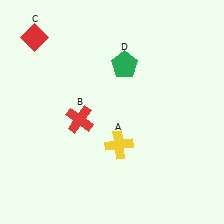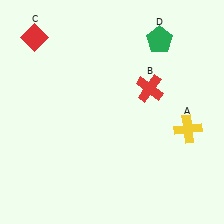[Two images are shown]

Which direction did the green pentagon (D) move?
The green pentagon (D) moved right.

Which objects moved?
The objects that moved are: the yellow cross (A), the red cross (B), the green pentagon (D).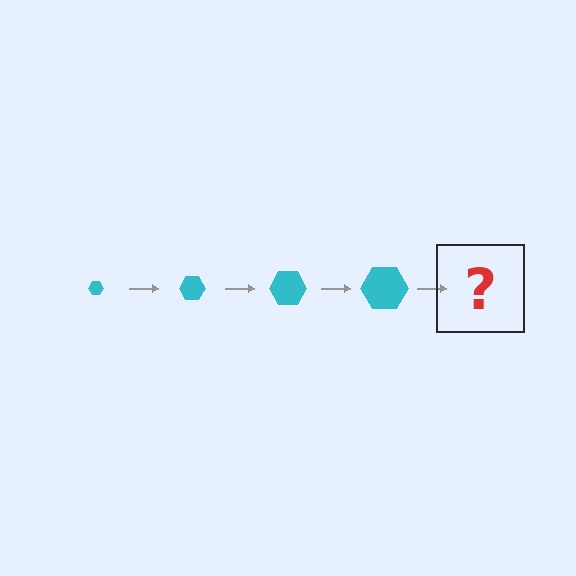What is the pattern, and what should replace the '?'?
The pattern is that the hexagon gets progressively larger each step. The '?' should be a cyan hexagon, larger than the previous one.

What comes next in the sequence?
The next element should be a cyan hexagon, larger than the previous one.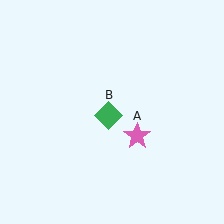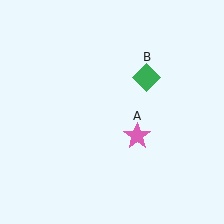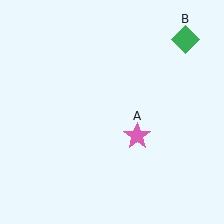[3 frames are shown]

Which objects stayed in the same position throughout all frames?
Pink star (object A) remained stationary.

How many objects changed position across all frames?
1 object changed position: green diamond (object B).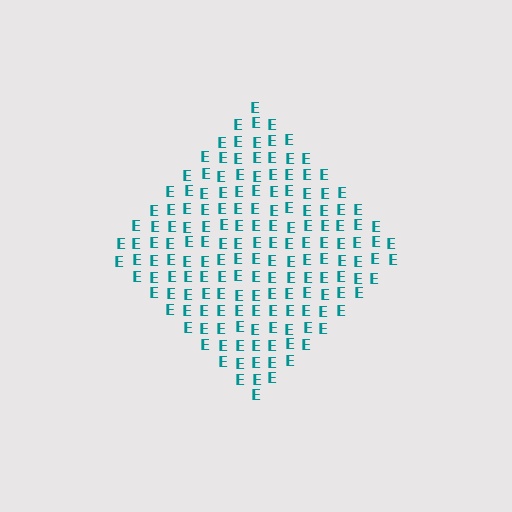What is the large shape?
The large shape is a diamond.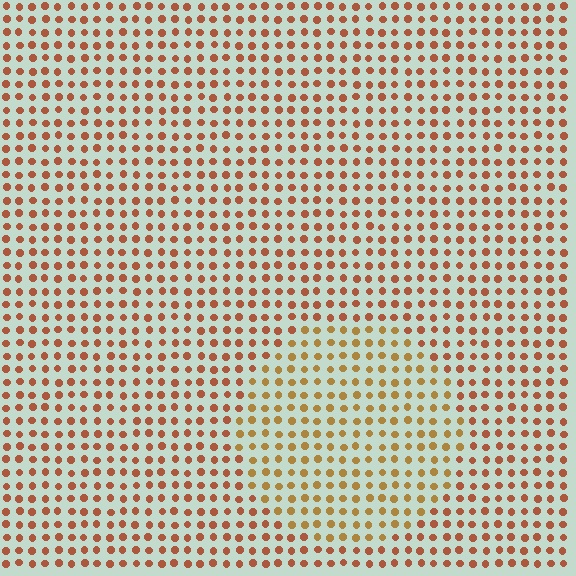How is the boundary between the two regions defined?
The boundary is defined purely by a slight shift in hue (about 25 degrees). Spacing, size, and orientation are identical on both sides.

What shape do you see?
I see a circle.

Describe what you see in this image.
The image is filled with small brown elements in a uniform arrangement. A circle-shaped region is visible where the elements are tinted to a slightly different hue, forming a subtle color boundary.